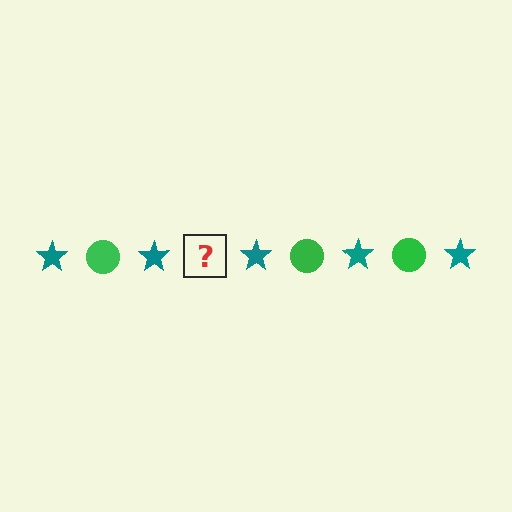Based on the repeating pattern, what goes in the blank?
The blank should be a green circle.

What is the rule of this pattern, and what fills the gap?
The rule is that the pattern alternates between teal star and green circle. The gap should be filled with a green circle.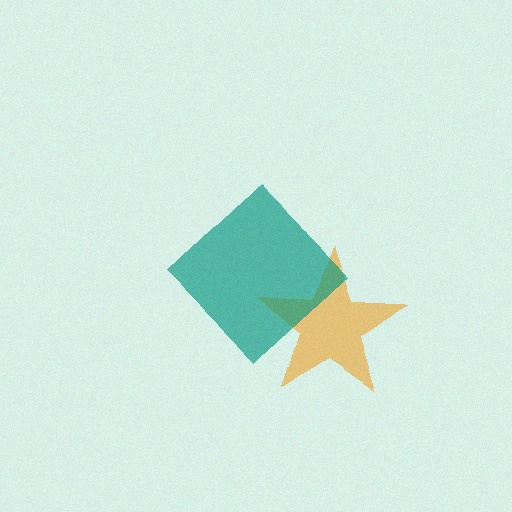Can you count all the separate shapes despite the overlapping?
Yes, there are 2 separate shapes.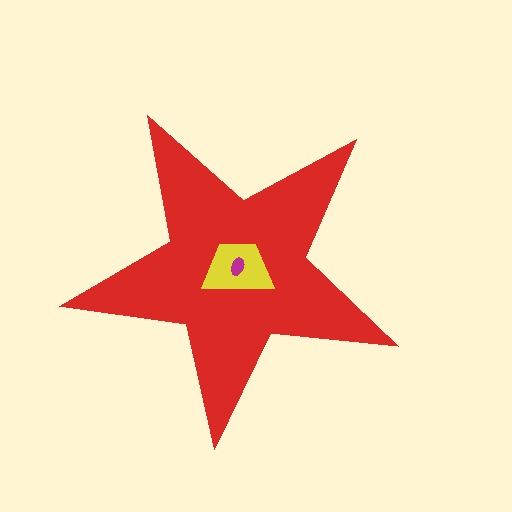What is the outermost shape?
The red star.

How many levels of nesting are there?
3.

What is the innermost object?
The magenta ellipse.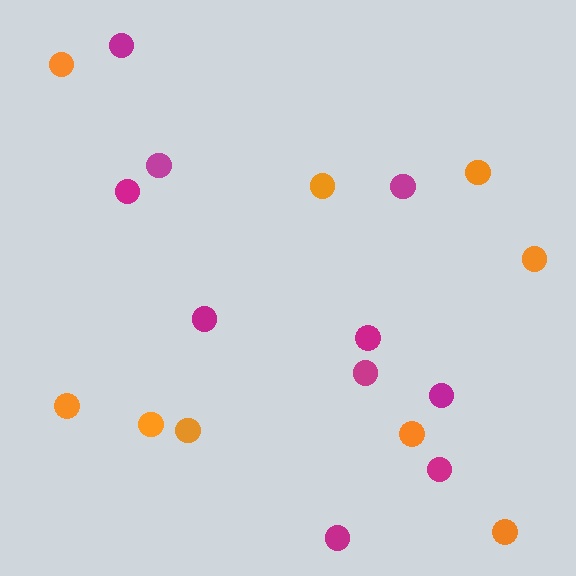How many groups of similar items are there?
There are 2 groups: one group of magenta circles (10) and one group of orange circles (9).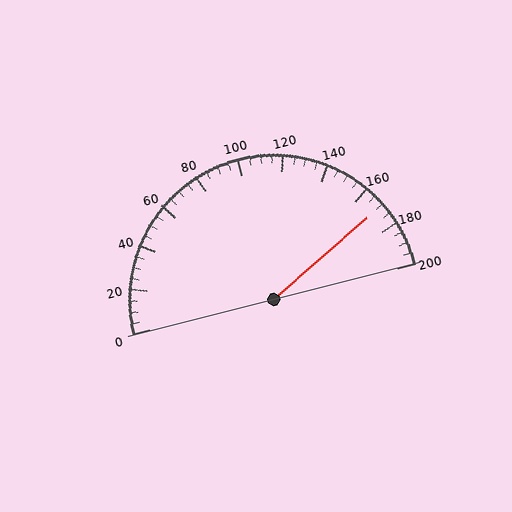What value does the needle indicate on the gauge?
The needle indicates approximately 170.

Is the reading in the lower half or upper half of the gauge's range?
The reading is in the upper half of the range (0 to 200).